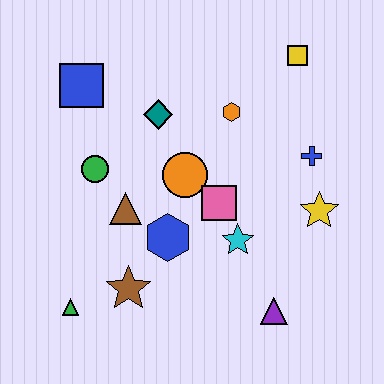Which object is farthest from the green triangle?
The yellow square is farthest from the green triangle.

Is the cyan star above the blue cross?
No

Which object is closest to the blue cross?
The yellow star is closest to the blue cross.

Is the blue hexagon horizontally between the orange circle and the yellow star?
No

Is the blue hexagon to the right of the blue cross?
No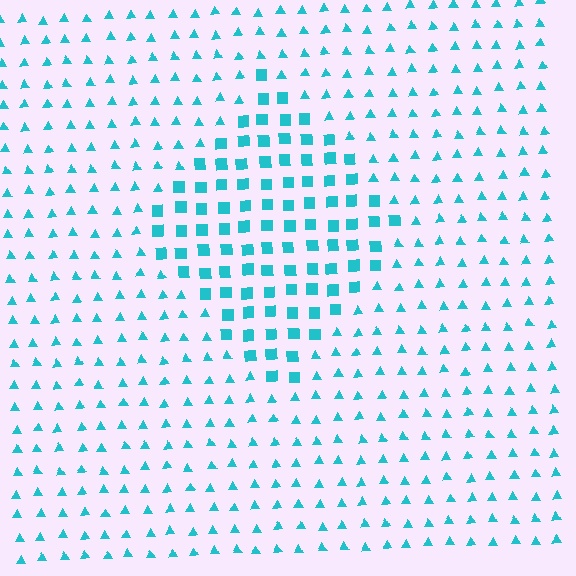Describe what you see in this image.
The image is filled with small cyan elements arranged in a uniform grid. A diamond-shaped region contains squares, while the surrounding area contains triangles. The boundary is defined purely by the change in element shape.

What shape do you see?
I see a diamond.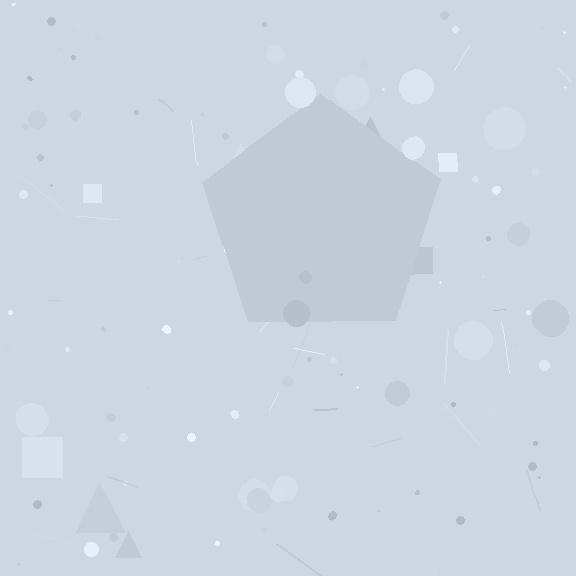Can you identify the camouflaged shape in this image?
The camouflaged shape is a pentagon.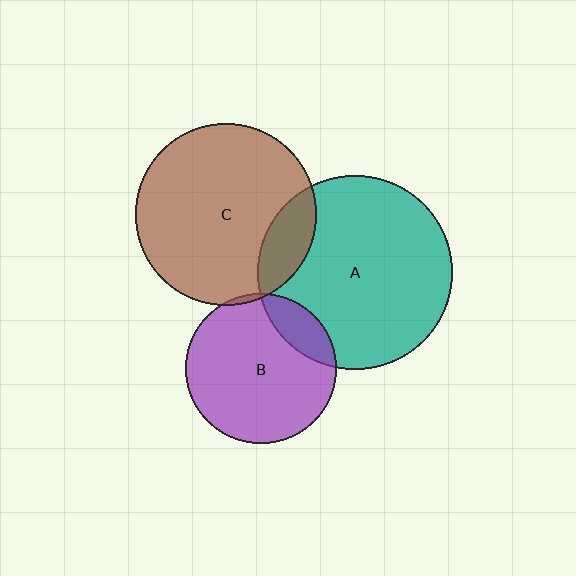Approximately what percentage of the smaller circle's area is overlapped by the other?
Approximately 15%.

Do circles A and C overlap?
Yes.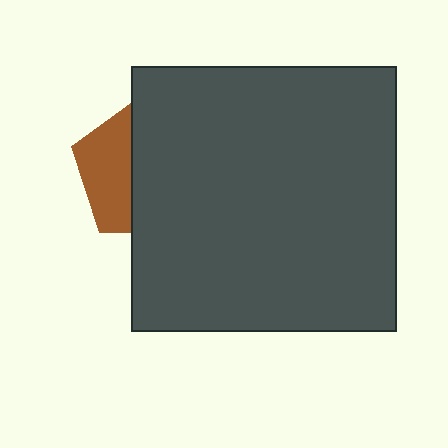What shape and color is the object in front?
The object in front is a dark gray square.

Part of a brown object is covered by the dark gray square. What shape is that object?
It is a pentagon.